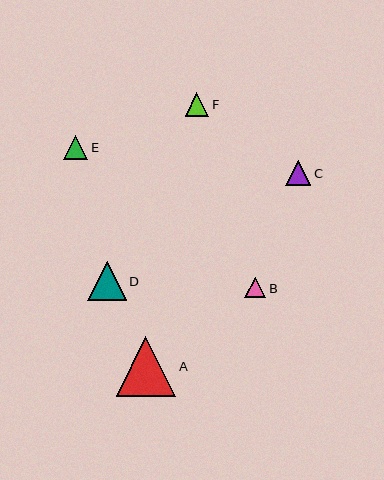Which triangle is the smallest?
Triangle B is the smallest with a size of approximately 21 pixels.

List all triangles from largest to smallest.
From largest to smallest: A, D, C, E, F, B.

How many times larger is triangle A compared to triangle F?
Triangle A is approximately 2.6 times the size of triangle F.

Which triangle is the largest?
Triangle A is the largest with a size of approximately 60 pixels.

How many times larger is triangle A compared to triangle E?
Triangle A is approximately 2.5 times the size of triangle E.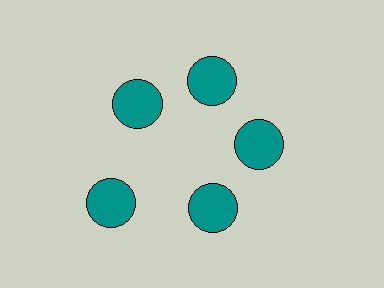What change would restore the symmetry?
The symmetry would be restored by moving it inward, back onto the ring so that all 5 circles sit at equal angles and equal distance from the center.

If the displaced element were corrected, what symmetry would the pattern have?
It would have 5-fold rotational symmetry — the pattern would map onto itself every 72 degrees.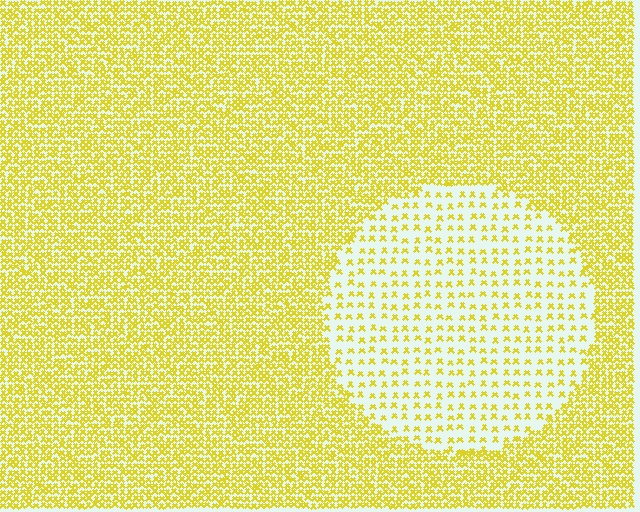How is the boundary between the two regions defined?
The boundary is defined by a change in element density (approximately 2.8x ratio). All elements are the same color, size, and shape.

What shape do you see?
I see a circle.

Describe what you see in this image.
The image contains small yellow elements arranged at two different densities. A circle-shaped region is visible where the elements are less densely packed than the surrounding area.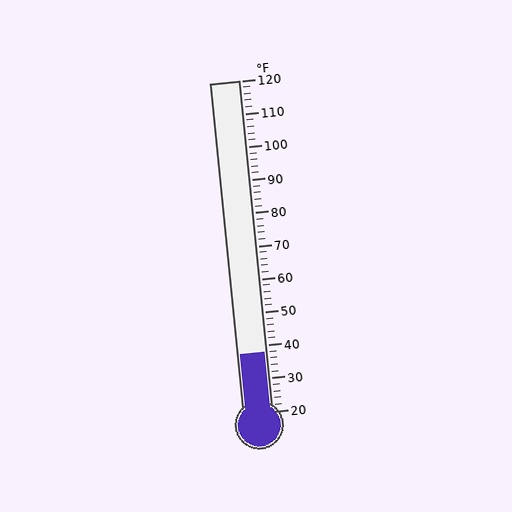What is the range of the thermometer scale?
The thermometer scale ranges from 20°F to 120°F.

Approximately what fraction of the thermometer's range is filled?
The thermometer is filled to approximately 20% of its range.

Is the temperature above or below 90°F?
The temperature is below 90°F.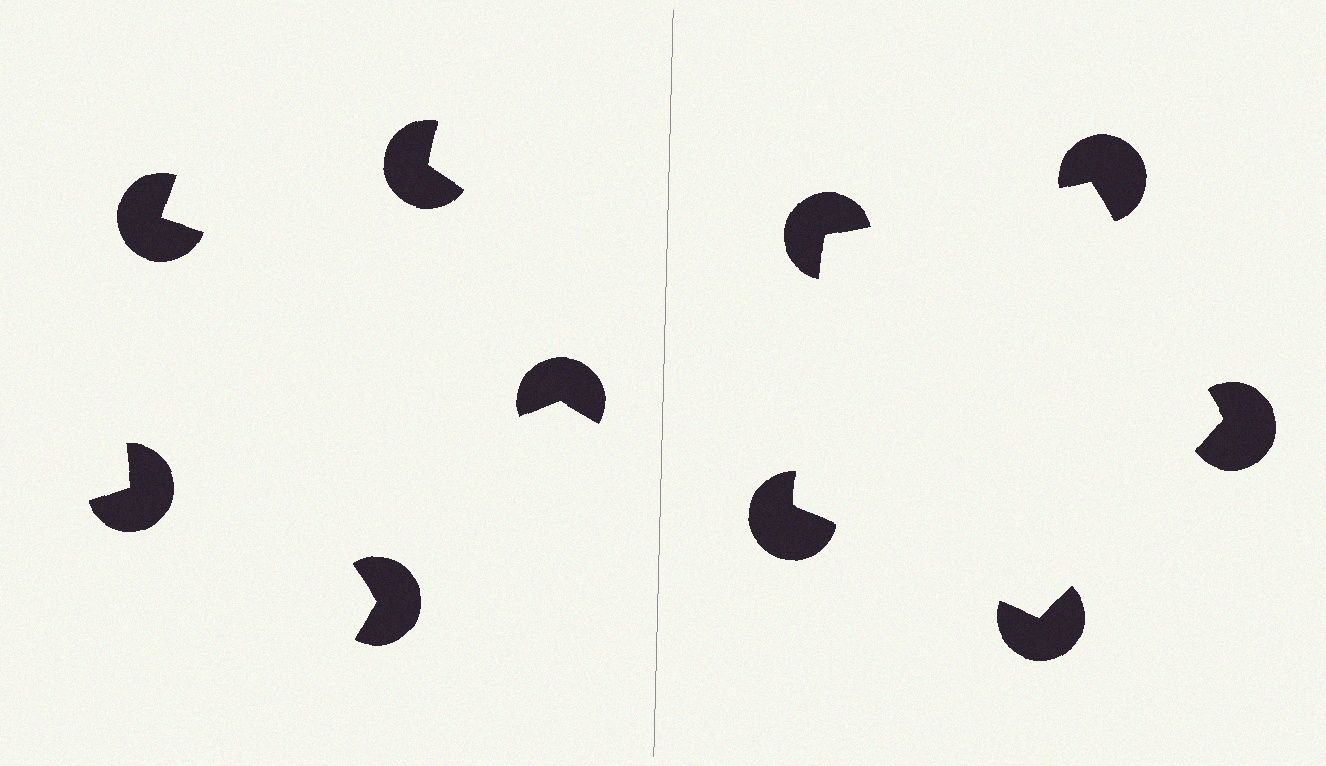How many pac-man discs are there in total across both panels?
10 — 5 on each side.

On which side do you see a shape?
An illusory pentagon appears on the right side. On the left side the wedge cuts are rotated, so no coherent shape forms.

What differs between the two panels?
The pac-man discs are positioned identically on both sides; only the wedge orientations differ. On the right they align to a pentagon; on the left they are misaligned.